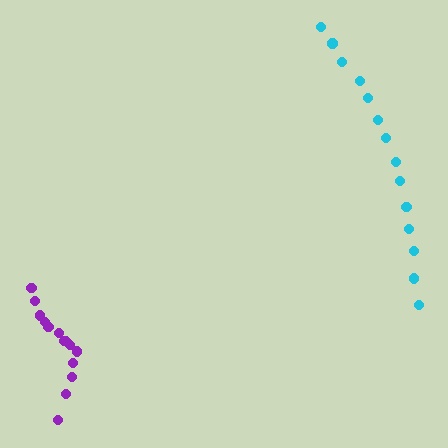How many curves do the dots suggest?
There are 2 distinct paths.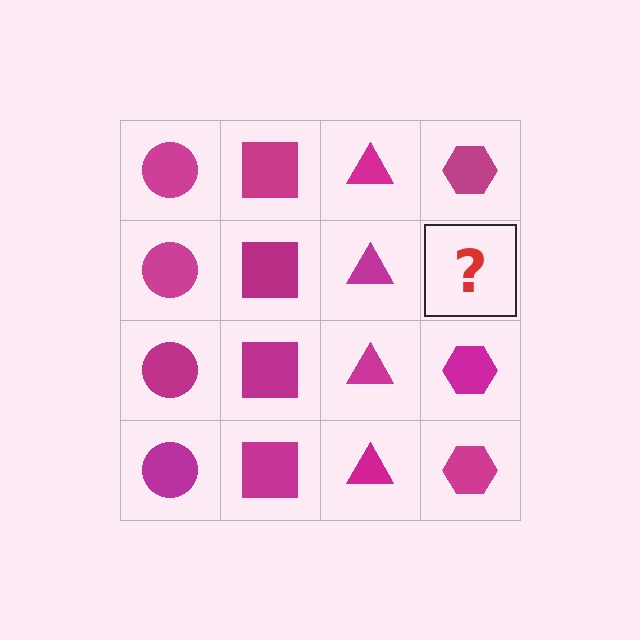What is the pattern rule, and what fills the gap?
The rule is that each column has a consistent shape. The gap should be filled with a magenta hexagon.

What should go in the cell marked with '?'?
The missing cell should contain a magenta hexagon.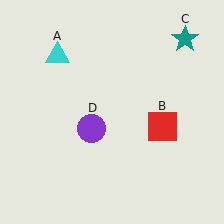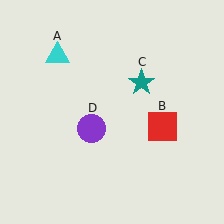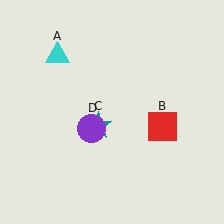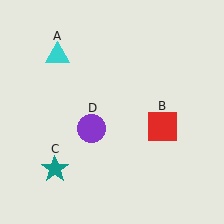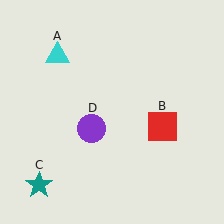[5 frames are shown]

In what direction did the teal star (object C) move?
The teal star (object C) moved down and to the left.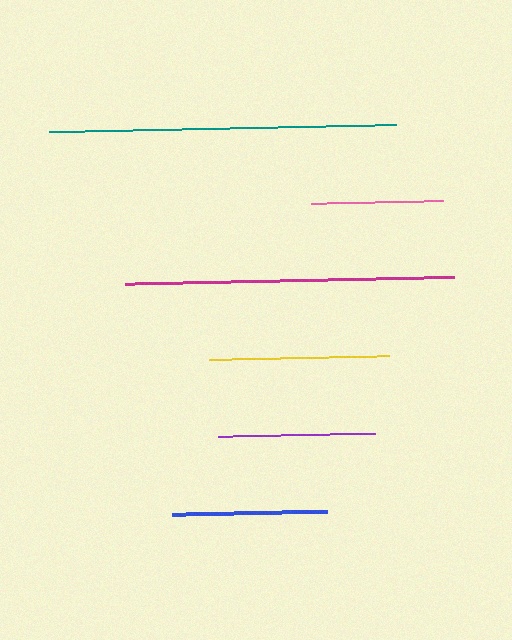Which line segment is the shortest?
The pink line is the shortest at approximately 132 pixels.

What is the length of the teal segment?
The teal segment is approximately 347 pixels long.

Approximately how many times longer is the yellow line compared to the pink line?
The yellow line is approximately 1.4 times the length of the pink line.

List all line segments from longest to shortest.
From longest to shortest: teal, magenta, yellow, purple, blue, pink.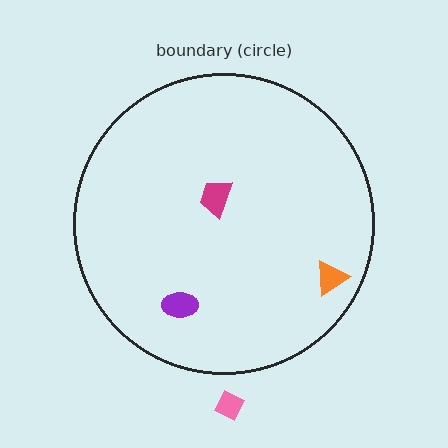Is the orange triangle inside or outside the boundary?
Inside.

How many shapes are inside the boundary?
3 inside, 1 outside.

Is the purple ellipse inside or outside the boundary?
Inside.